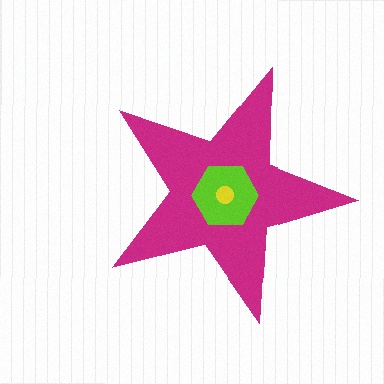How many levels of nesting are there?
3.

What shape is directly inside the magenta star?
The lime hexagon.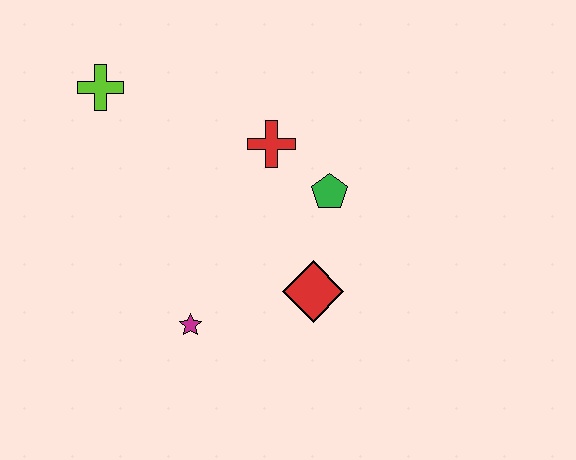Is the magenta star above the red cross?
No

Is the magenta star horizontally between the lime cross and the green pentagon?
Yes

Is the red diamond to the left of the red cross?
No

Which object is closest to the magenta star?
The red diamond is closest to the magenta star.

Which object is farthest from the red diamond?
The lime cross is farthest from the red diamond.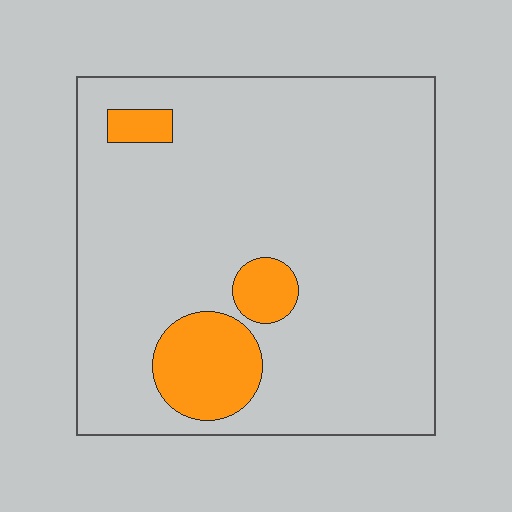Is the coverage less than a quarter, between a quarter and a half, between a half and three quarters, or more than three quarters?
Less than a quarter.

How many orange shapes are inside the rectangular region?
3.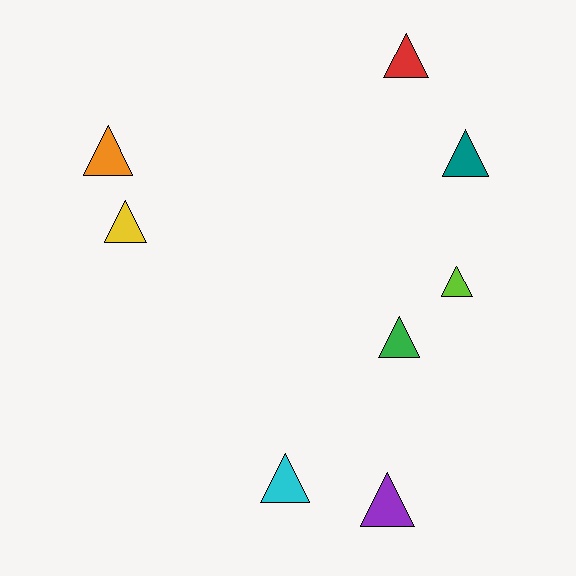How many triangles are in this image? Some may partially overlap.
There are 8 triangles.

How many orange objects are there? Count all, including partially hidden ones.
There is 1 orange object.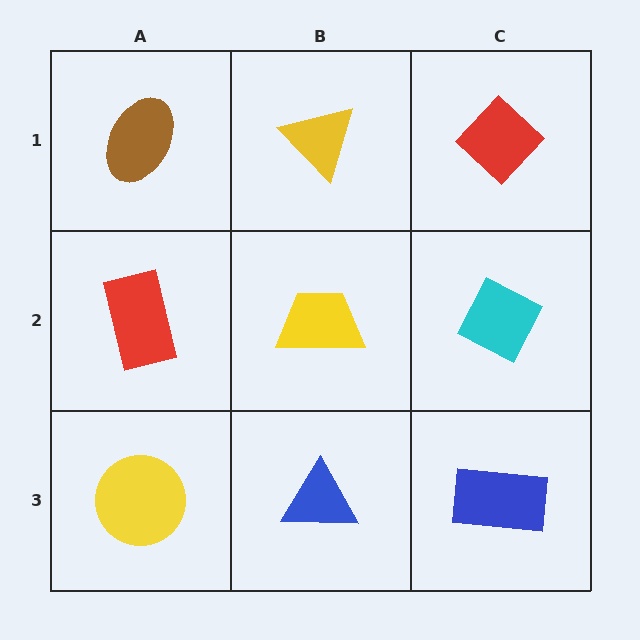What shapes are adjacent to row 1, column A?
A red rectangle (row 2, column A), a yellow triangle (row 1, column B).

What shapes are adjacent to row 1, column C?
A cyan diamond (row 2, column C), a yellow triangle (row 1, column B).